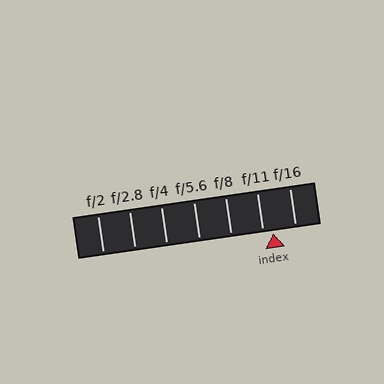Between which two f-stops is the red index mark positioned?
The index mark is between f/11 and f/16.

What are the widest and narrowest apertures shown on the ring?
The widest aperture shown is f/2 and the narrowest is f/16.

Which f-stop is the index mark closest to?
The index mark is closest to f/11.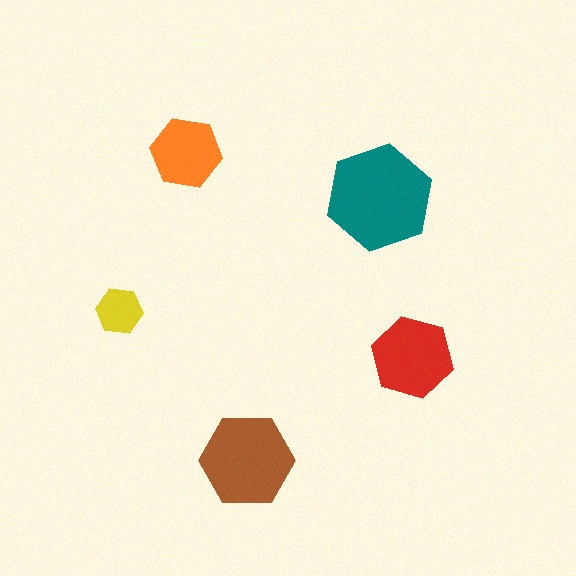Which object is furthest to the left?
The yellow hexagon is leftmost.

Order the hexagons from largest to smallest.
the teal one, the brown one, the red one, the orange one, the yellow one.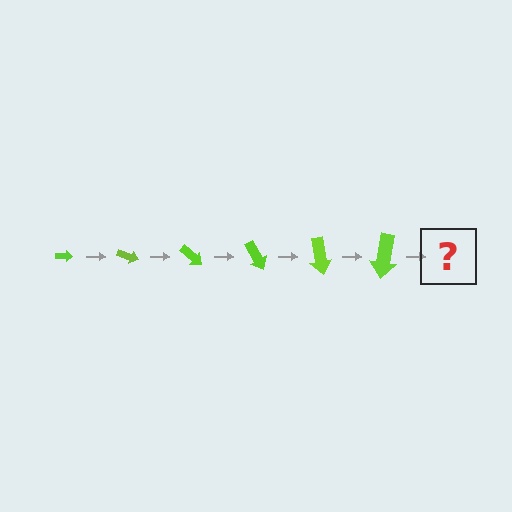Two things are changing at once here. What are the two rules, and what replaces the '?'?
The two rules are that the arrow grows larger each step and it rotates 20 degrees each step. The '?' should be an arrow, larger than the previous one and rotated 120 degrees from the start.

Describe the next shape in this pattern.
It should be an arrow, larger than the previous one and rotated 120 degrees from the start.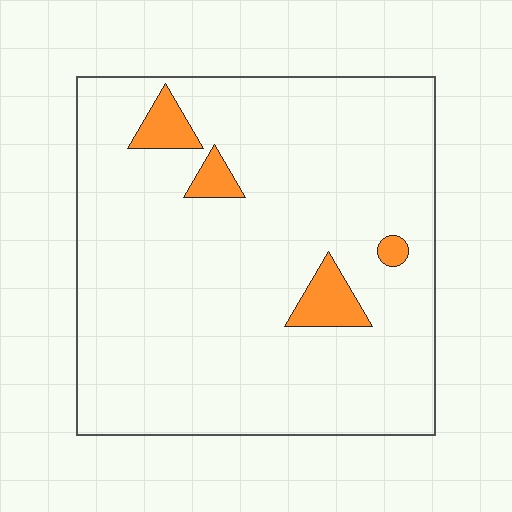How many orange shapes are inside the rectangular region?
4.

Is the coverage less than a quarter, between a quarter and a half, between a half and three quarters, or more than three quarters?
Less than a quarter.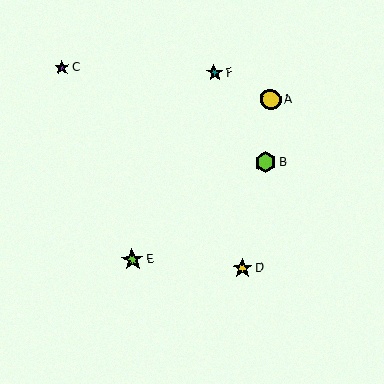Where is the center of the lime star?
The center of the lime star is at (132, 260).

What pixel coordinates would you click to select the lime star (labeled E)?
Click at (132, 260) to select the lime star E.